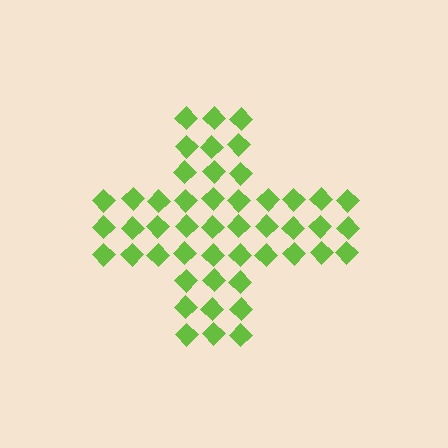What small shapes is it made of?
It is made of small diamonds.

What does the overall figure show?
The overall figure shows a cross.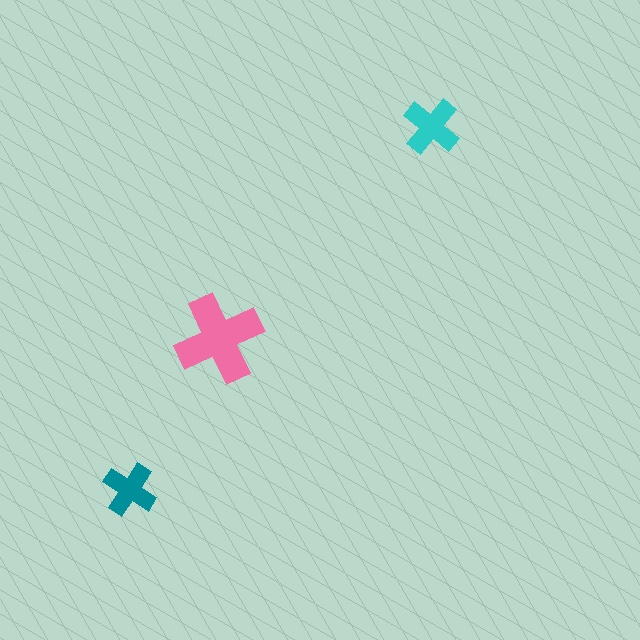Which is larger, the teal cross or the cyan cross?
The cyan one.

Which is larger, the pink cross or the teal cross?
The pink one.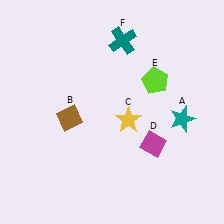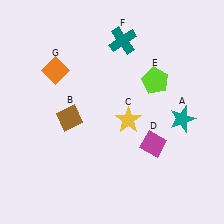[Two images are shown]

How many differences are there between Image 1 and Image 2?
There is 1 difference between the two images.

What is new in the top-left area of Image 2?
An orange diamond (G) was added in the top-left area of Image 2.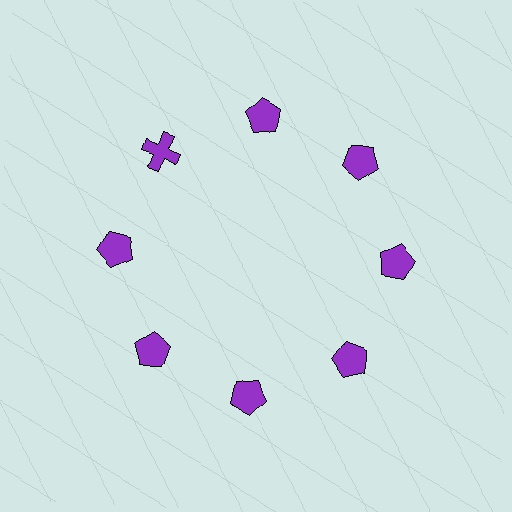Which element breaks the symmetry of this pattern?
The purple cross at roughly the 10 o'clock position breaks the symmetry. All other shapes are purple pentagons.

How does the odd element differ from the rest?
It has a different shape: cross instead of pentagon.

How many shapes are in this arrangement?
There are 8 shapes arranged in a ring pattern.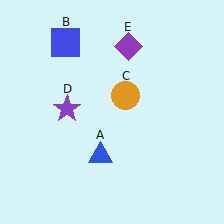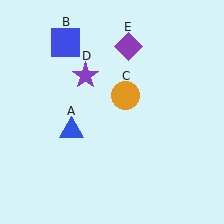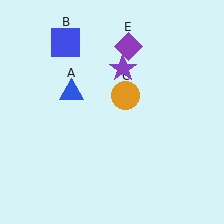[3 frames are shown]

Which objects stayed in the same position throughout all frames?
Blue square (object B) and orange circle (object C) and purple diamond (object E) remained stationary.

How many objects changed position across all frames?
2 objects changed position: blue triangle (object A), purple star (object D).